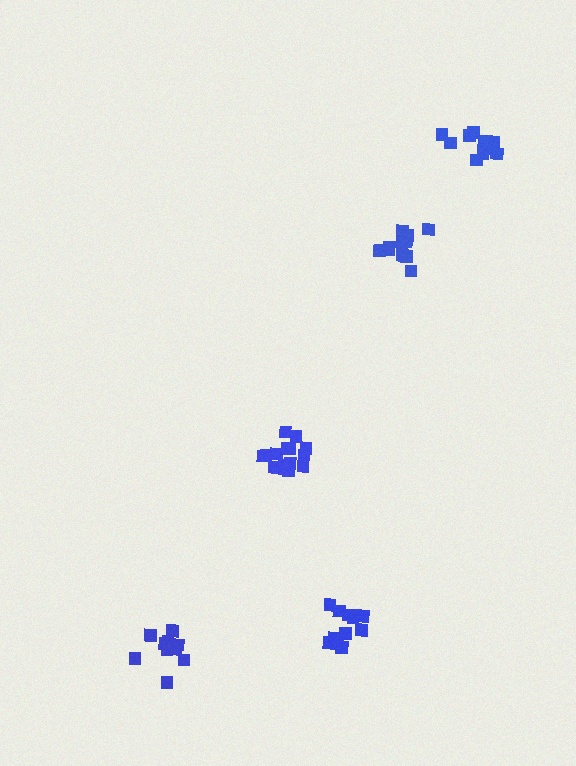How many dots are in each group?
Group 1: 15 dots, Group 2: 13 dots, Group 3: 12 dots, Group 4: 12 dots, Group 5: 12 dots (64 total).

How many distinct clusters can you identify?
There are 5 distinct clusters.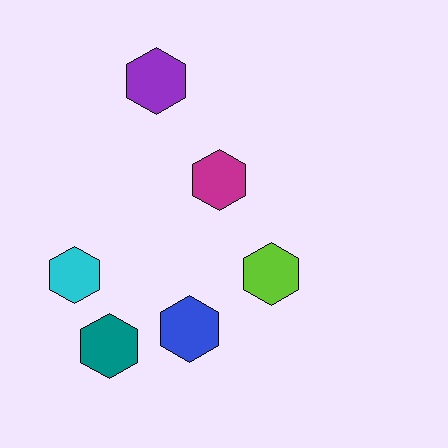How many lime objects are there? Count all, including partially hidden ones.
There is 1 lime object.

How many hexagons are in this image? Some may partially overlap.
There are 6 hexagons.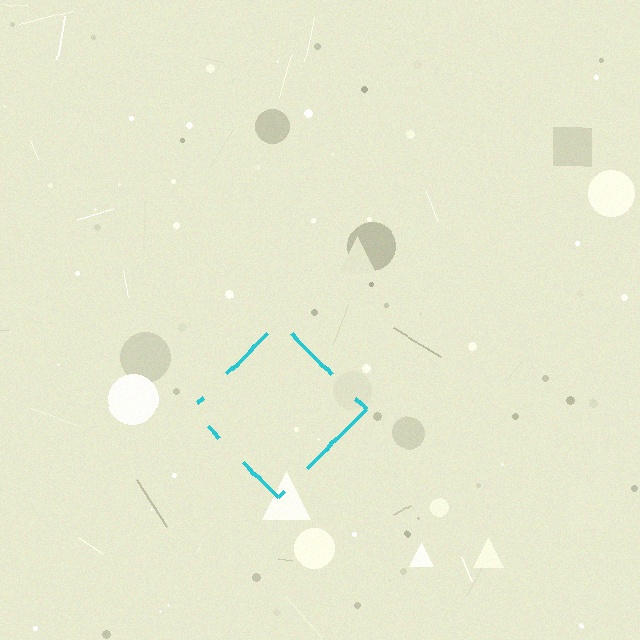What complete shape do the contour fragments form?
The contour fragments form a diamond.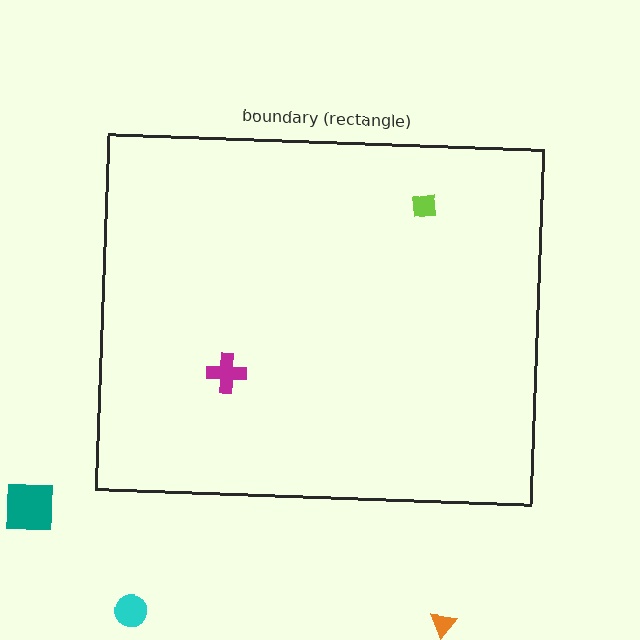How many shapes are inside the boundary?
2 inside, 3 outside.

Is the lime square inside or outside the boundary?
Inside.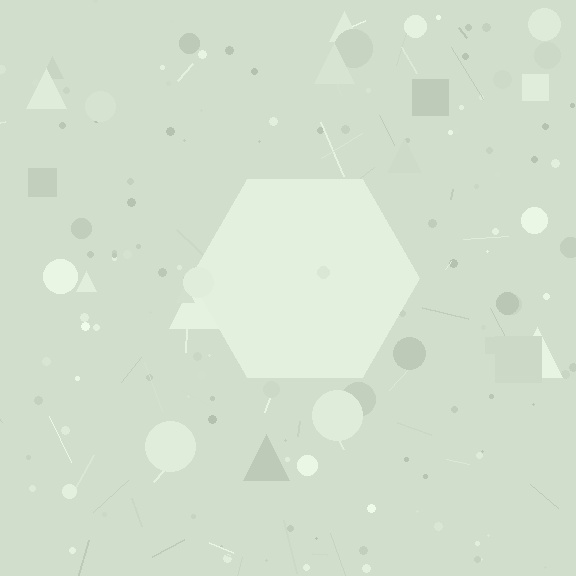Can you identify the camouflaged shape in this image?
The camouflaged shape is a hexagon.